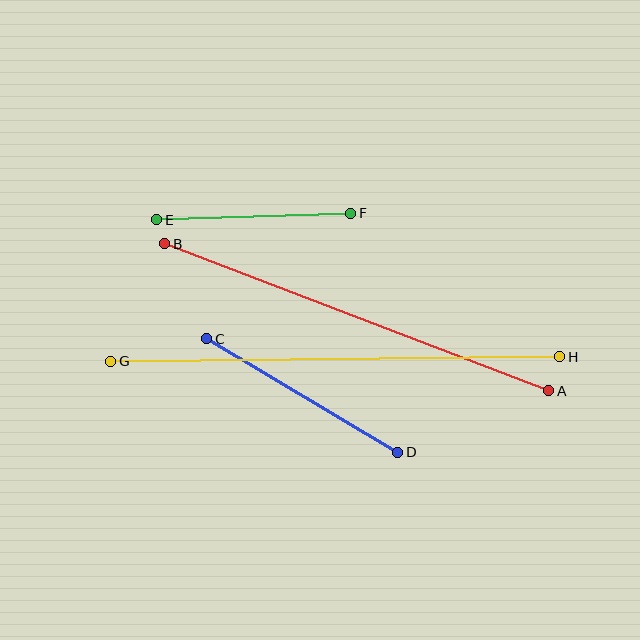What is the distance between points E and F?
The distance is approximately 194 pixels.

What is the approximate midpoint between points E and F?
The midpoint is at approximately (254, 216) pixels.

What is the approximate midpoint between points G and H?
The midpoint is at approximately (335, 359) pixels.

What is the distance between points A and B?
The distance is approximately 411 pixels.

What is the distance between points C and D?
The distance is approximately 222 pixels.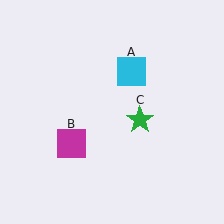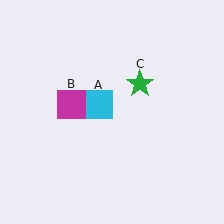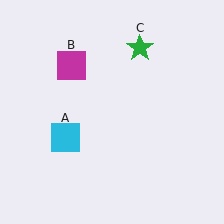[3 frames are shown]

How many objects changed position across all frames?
3 objects changed position: cyan square (object A), magenta square (object B), green star (object C).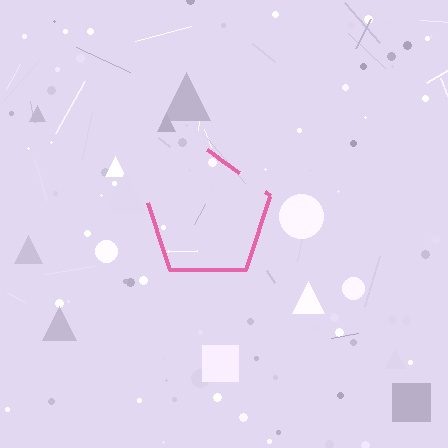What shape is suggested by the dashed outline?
The dashed outline suggests a pentagon.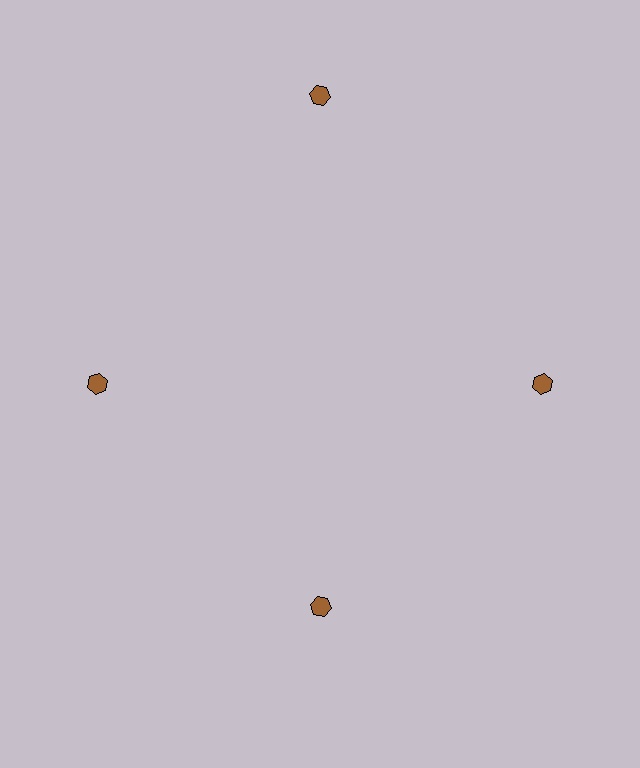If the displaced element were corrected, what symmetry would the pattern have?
It would have 4-fold rotational symmetry — the pattern would map onto itself every 90 degrees.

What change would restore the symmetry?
The symmetry would be restored by moving it inward, back onto the ring so that all 4 hexagons sit at equal angles and equal distance from the center.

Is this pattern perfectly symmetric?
No. The 4 brown hexagons are arranged in a ring, but one element near the 12 o'clock position is pushed outward from the center, breaking the 4-fold rotational symmetry.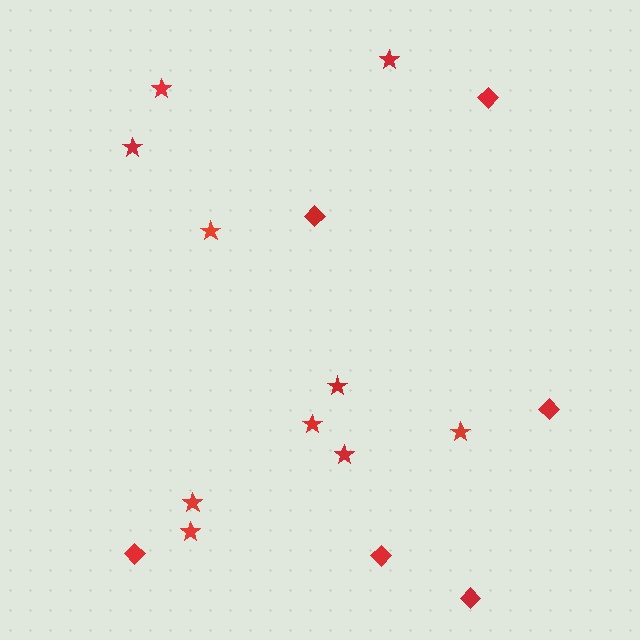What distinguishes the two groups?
There are 2 groups: one group of stars (10) and one group of diamonds (6).